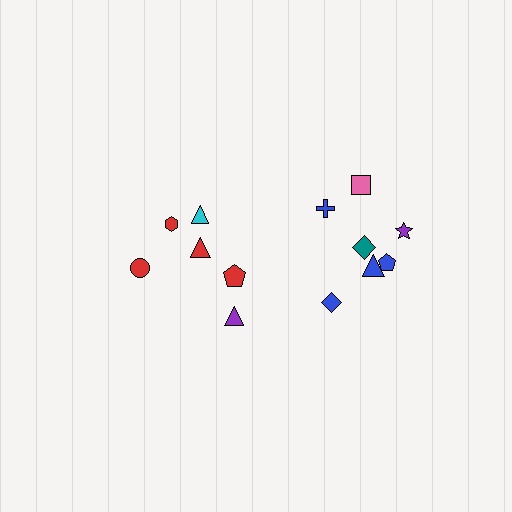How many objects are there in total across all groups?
There are 13 objects.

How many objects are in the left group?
There are 5 objects.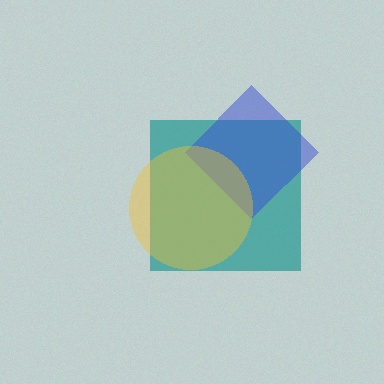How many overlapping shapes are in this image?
There are 3 overlapping shapes in the image.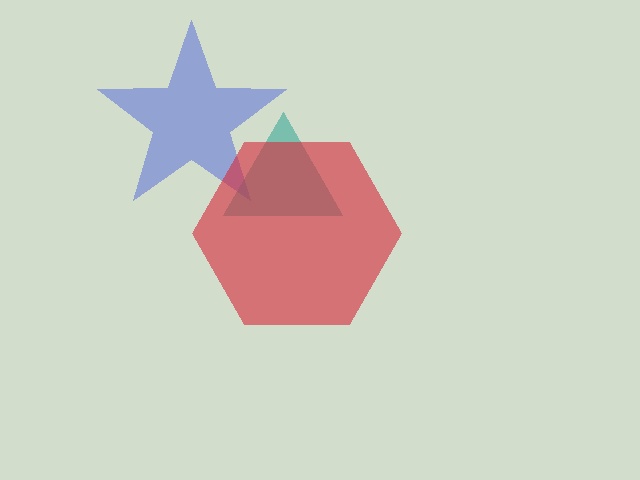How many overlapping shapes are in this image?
There are 3 overlapping shapes in the image.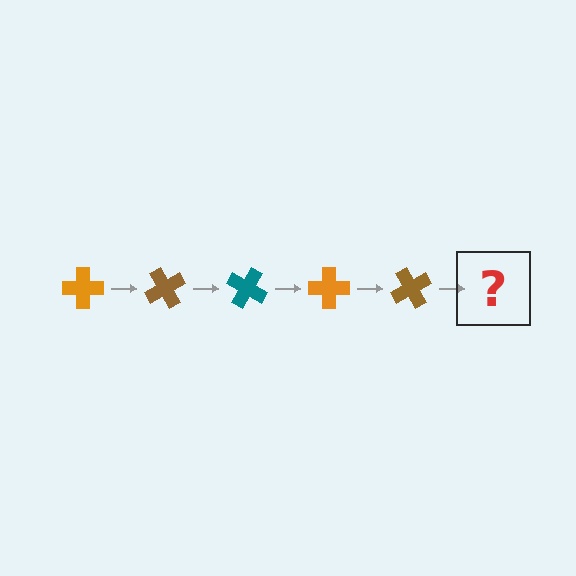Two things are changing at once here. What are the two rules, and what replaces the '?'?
The two rules are that it rotates 60 degrees each step and the color cycles through orange, brown, and teal. The '?' should be a teal cross, rotated 300 degrees from the start.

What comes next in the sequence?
The next element should be a teal cross, rotated 300 degrees from the start.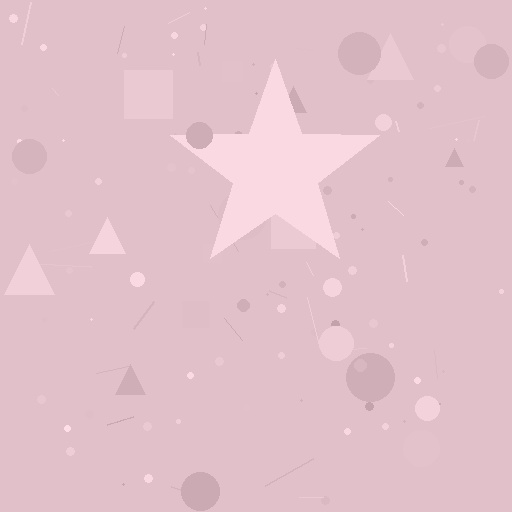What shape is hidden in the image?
A star is hidden in the image.